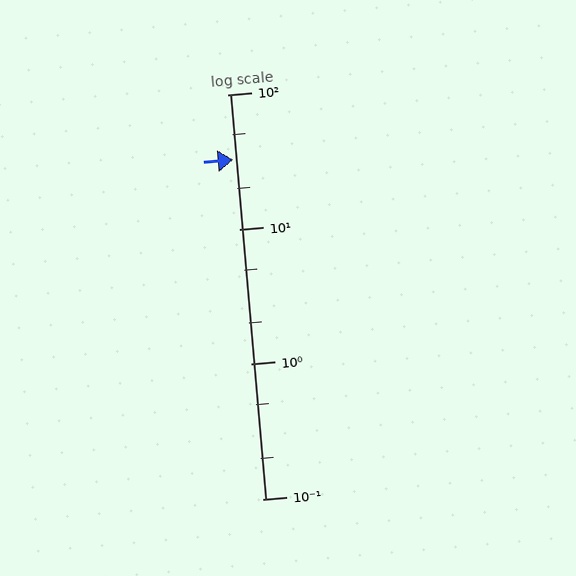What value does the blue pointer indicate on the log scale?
The pointer indicates approximately 33.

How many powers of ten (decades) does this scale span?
The scale spans 3 decades, from 0.1 to 100.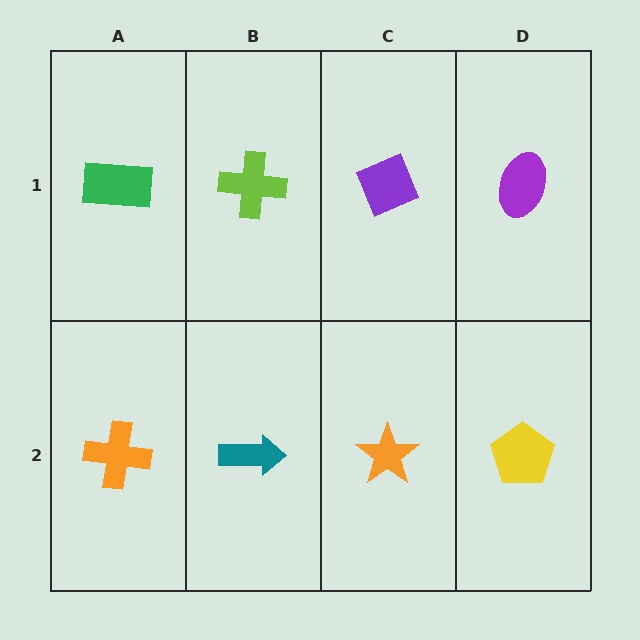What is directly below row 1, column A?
An orange cross.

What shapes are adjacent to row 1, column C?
An orange star (row 2, column C), a lime cross (row 1, column B), a purple ellipse (row 1, column D).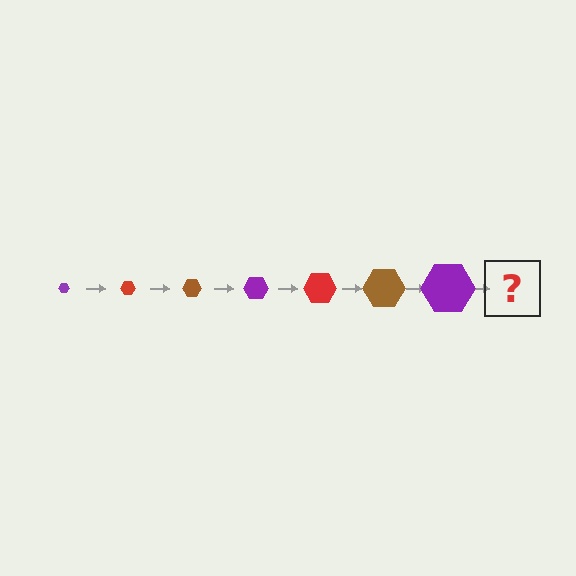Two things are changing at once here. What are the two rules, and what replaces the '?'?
The two rules are that the hexagon grows larger each step and the color cycles through purple, red, and brown. The '?' should be a red hexagon, larger than the previous one.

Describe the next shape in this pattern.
It should be a red hexagon, larger than the previous one.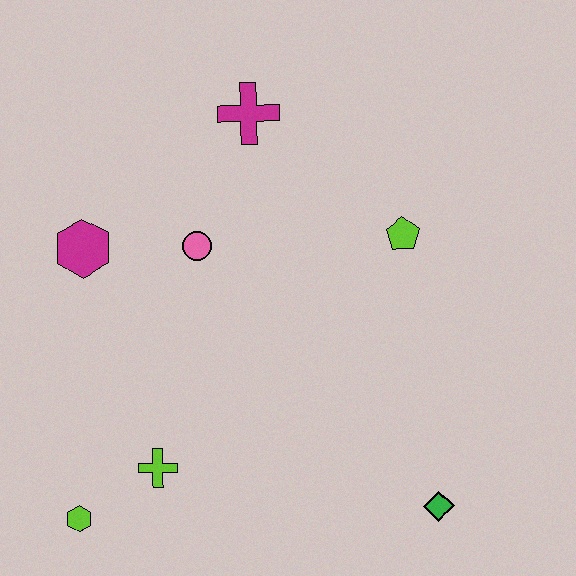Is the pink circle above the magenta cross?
No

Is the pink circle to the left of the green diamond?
Yes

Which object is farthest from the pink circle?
The green diamond is farthest from the pink circle.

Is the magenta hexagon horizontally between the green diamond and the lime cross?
No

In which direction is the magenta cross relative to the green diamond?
The magenta cross is above the green diamond.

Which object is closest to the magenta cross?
The pink circle is closest to the magenta cross.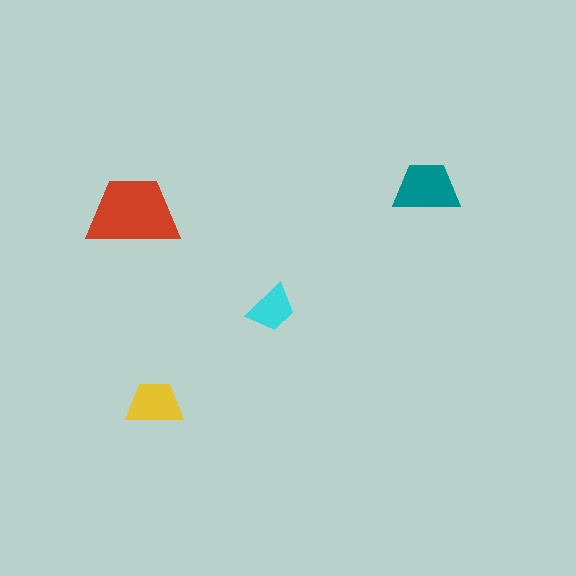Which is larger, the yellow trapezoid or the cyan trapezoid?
The yellow one.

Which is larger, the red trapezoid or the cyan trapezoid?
The red one.